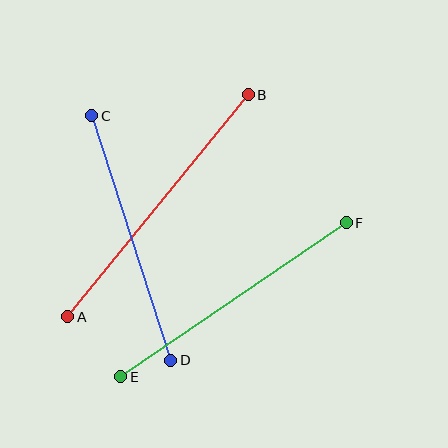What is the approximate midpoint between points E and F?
The midpoint is at approximately (233, 300) pixels.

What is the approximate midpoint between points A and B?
The midpoint is at approximately (158, 206) pixels.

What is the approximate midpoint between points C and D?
The midpoint is at approximately (131, 238) pixels.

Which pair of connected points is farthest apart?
Points A and B are farthest apart.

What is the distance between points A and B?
The distance is approximately 286 pixels.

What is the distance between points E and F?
The distance is approximately 274 pixels.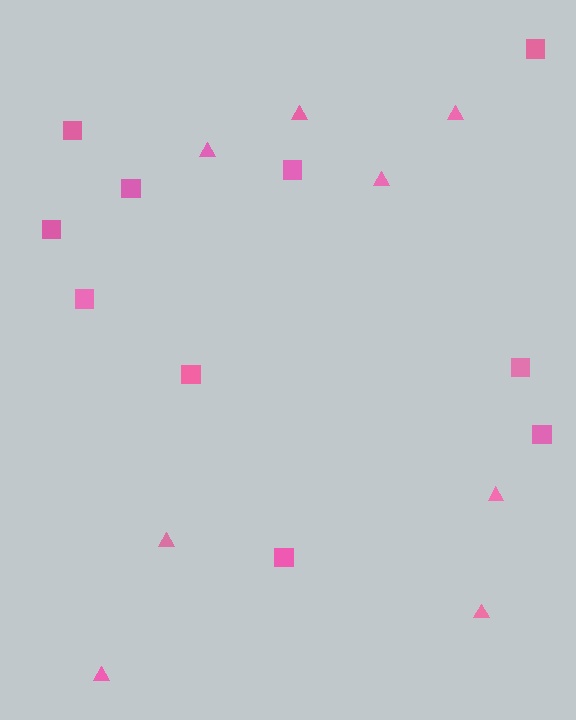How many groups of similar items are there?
There are 2 groups: one group of squares (10) and one group of triangles (8).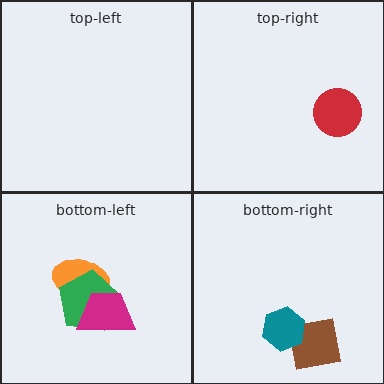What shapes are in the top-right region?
The red circle.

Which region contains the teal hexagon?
The bottom-right region.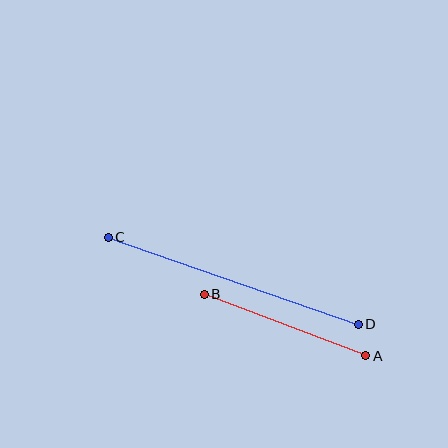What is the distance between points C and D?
The distance is approximately 265 pixels.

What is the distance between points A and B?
The distance is approximately 173 pixels.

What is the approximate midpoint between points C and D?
The midpoint is at approximately (233, 281) pixels.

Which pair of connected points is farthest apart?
Points C and D are farthest apart.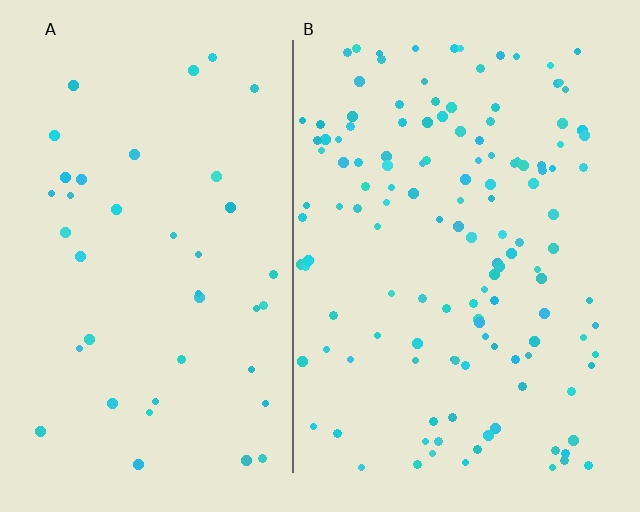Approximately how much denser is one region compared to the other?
Approximately 3.3× — region B over region A.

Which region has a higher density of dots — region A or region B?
B (the right).